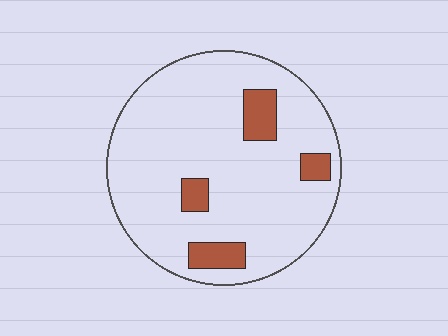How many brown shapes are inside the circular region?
4.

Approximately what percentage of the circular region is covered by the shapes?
Approximately 10%.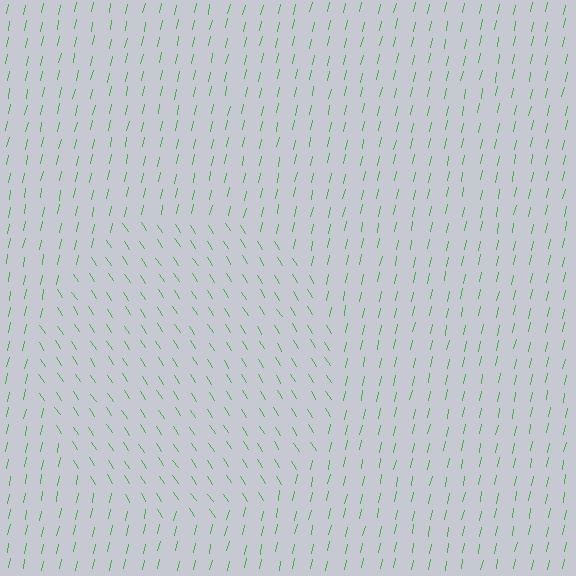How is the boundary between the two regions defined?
The boundary is defined purely by a change in line orientation (approximately 45 degrees difference). All lines are the same color and thickness.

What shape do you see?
I see a circle.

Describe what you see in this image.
The image is filled with small green line segments. A circle region in the image has lines oriented differently from the surrounding lines, creating a visible texture boundary.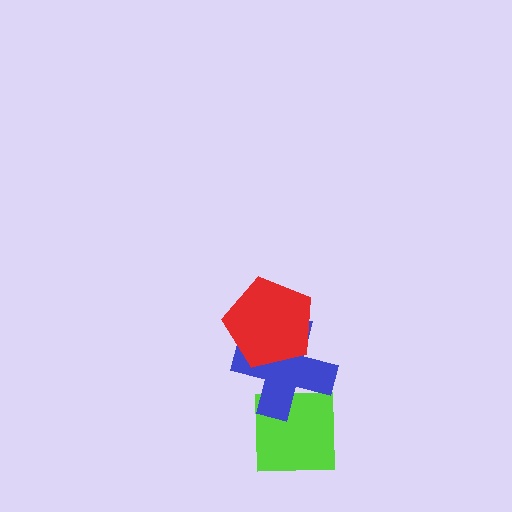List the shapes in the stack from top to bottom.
From top to bottom: the red pentagon, the blue cross, the lime square.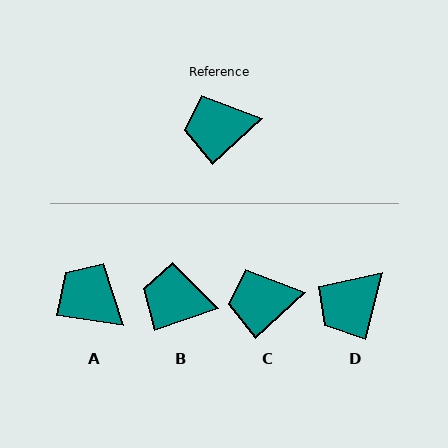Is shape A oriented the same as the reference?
No, it is off by about 51 degrees.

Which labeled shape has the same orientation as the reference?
C.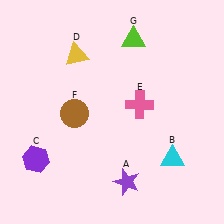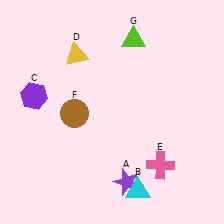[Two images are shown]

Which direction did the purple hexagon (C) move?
The purple hexagon (C) moved up.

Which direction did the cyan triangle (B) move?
The cyan triangle (B) moved left.